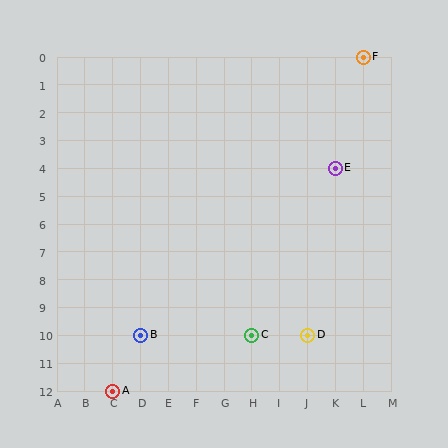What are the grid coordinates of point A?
Point A is at grid coordinates (C, 12).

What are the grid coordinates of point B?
Point B is at grid coordinates (D, 10).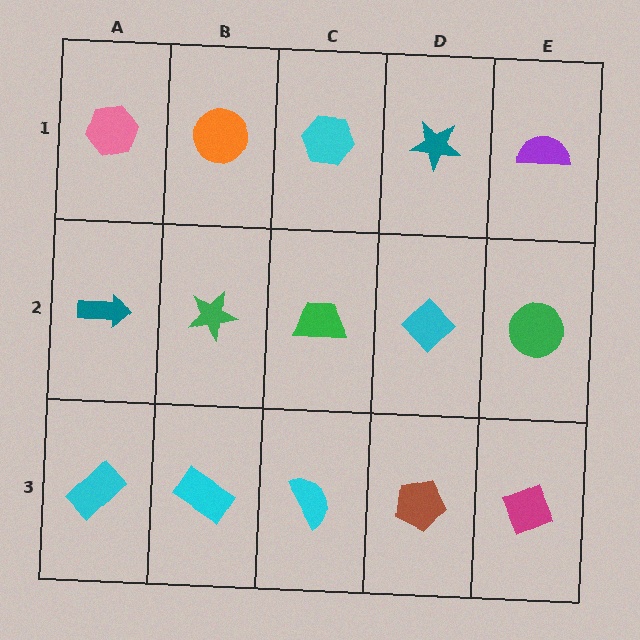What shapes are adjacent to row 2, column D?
A teal star (row 1, column D), a brown pentagon (row 3, column D), a green trapezoid (row 2, column C), a green circle (row 2, column E).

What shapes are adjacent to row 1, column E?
A green circle (row 2, column E), a teal star (row 1, column D).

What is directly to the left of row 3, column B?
A cyan rectangle.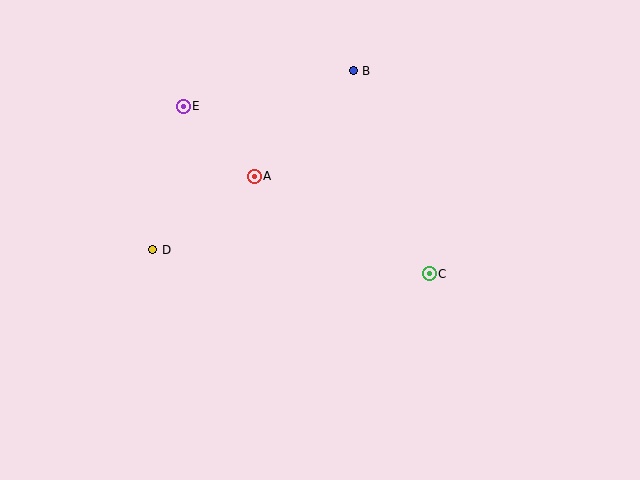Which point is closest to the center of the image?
Point A at (254, 176) is closest to the center.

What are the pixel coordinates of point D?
Point D is at (153, 250).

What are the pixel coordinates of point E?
Point E is at (183, 106).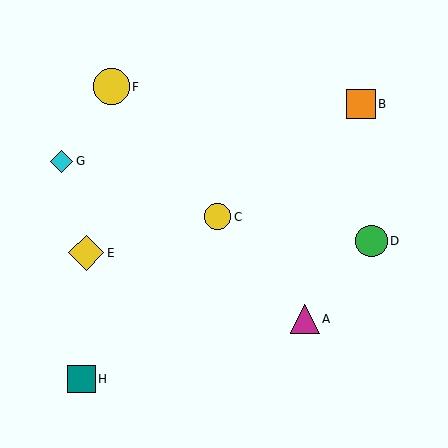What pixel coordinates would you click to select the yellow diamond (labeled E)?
Click at (86, 253) to select the yellow diamond E.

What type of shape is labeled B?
Shape B is an orange square.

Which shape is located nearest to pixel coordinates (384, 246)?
The green circle (labeled D) at (372, 241) is nearest to that location.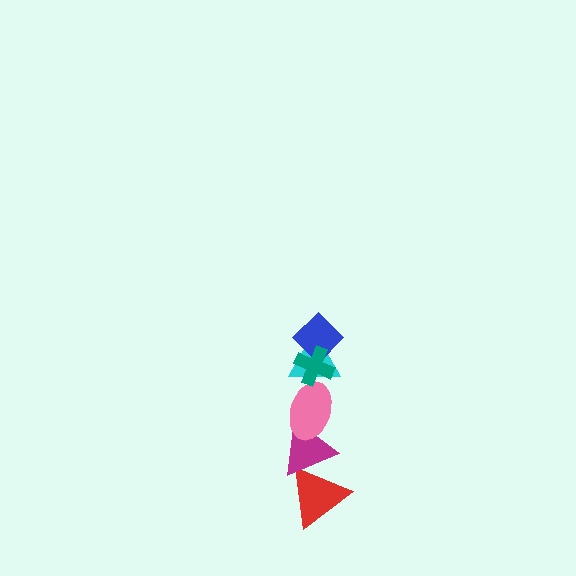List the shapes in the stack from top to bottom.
From top to bottom: the teal cross, the blue diamond, the cyan triangle, the pink ellipse, the magenta triangle, the red triangle.